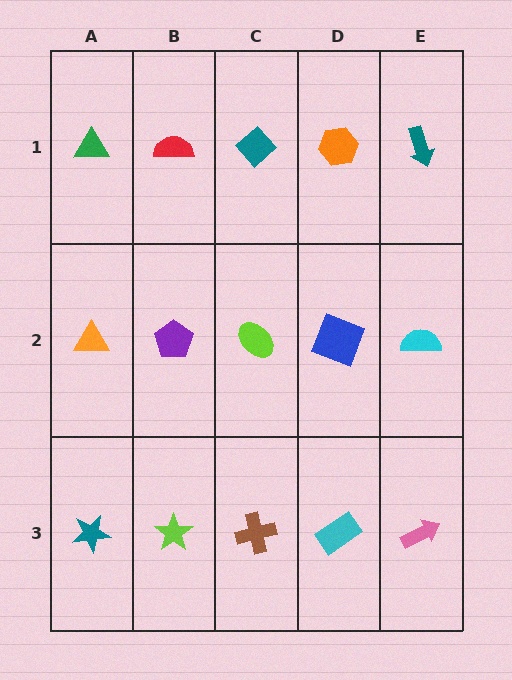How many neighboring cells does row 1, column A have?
2.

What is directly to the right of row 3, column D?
A pink arrow.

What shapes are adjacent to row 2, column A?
A green triangle (row 1, column A), a teal star (row 3, column A), a purple pentagon (row 2, column B).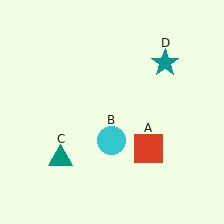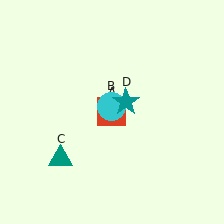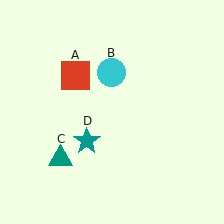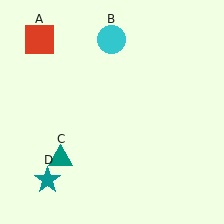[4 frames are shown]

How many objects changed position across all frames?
3 objects changed position: red square (object A), cyan circle (object B), teal star (object D).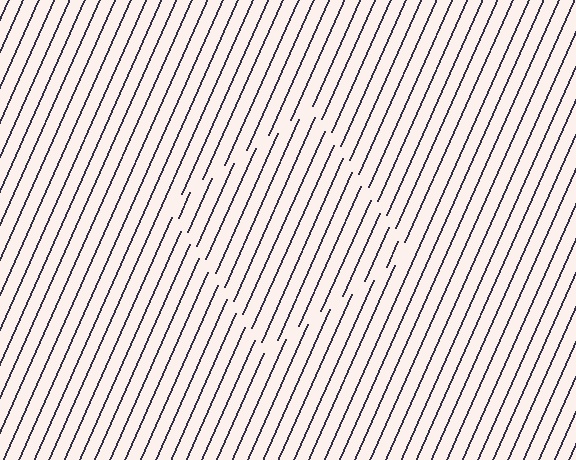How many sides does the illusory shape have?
4 sides — the line-ends trace a square.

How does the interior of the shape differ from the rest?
The interior of the shape contains the same grating, shifted by half a period — the contour is defined by the phase discontinuity where line-ends from the inner and outer gratings abut.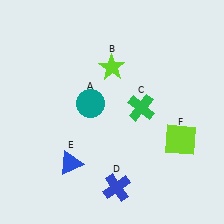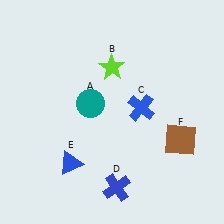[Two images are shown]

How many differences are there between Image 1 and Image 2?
There are 2 differences between the two images.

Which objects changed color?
C changed from green to blue. F changed from lime to brown.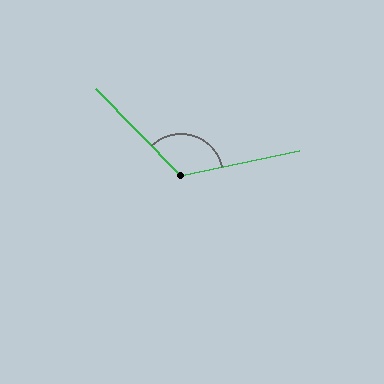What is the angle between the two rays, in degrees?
Approximately 122 degrees.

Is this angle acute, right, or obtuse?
It is obtuse.